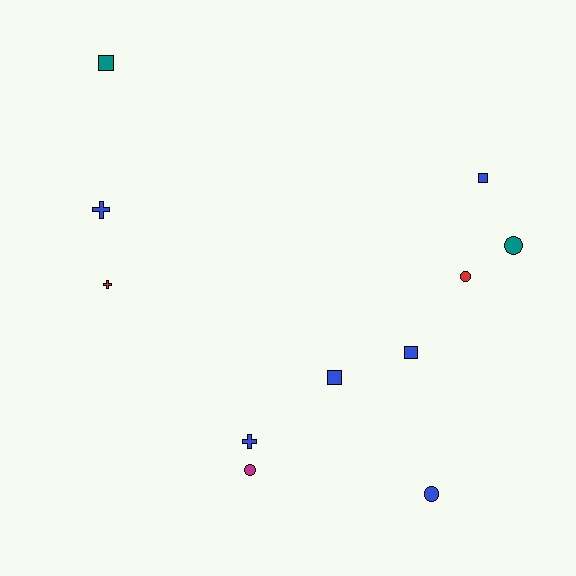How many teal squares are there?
There is 1 teal square.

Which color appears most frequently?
Blue, with 6 objects.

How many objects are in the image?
There are 11 objects.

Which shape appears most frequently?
Square, with 4 objects.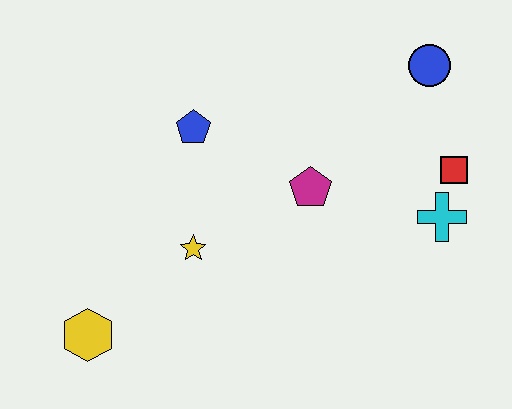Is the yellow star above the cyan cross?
No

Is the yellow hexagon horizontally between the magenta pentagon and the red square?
No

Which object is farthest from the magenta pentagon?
The yellow hexagon is farthest from the magenta pentagon.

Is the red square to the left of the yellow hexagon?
No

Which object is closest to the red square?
The cyan cross is closest to the red square.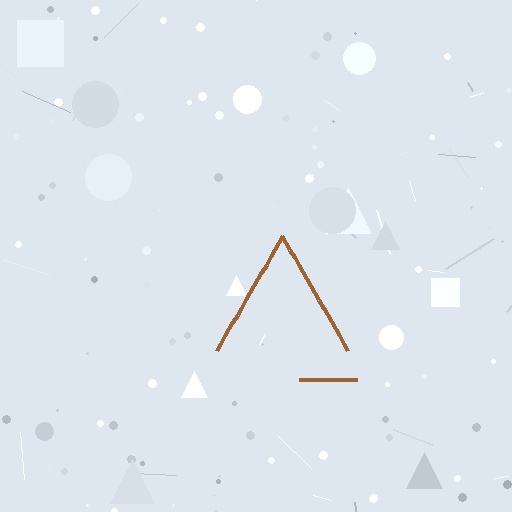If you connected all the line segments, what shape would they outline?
They would outline a triangle.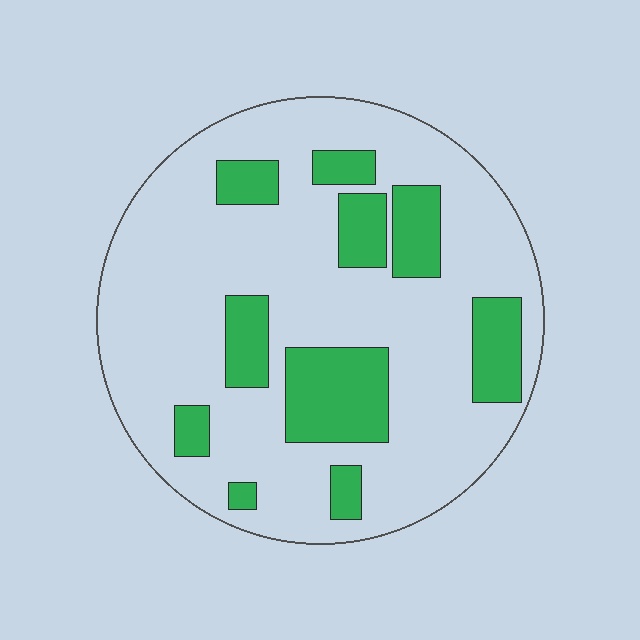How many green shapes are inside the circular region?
10.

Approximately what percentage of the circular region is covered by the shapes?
Approximately 25%.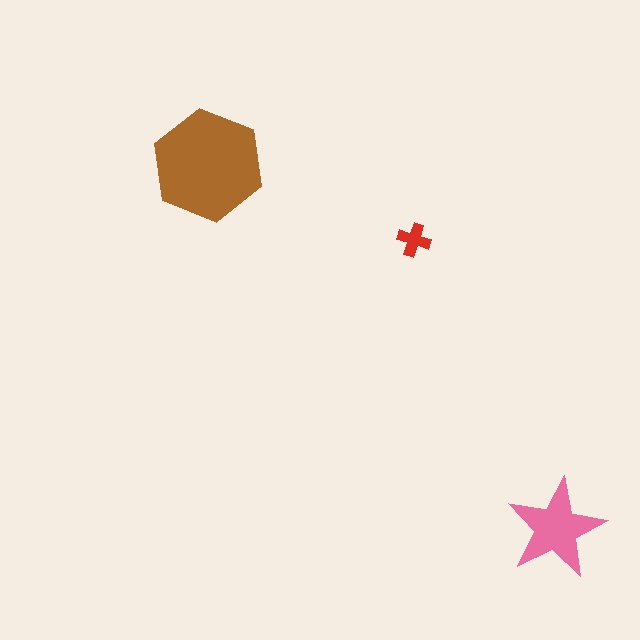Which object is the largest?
The brown hexagon.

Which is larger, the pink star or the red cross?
The pink star.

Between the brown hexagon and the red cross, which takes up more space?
The brown hexagon.